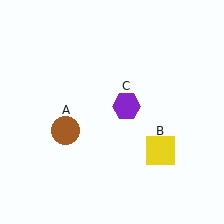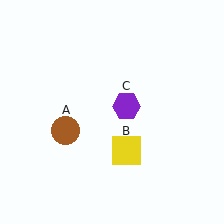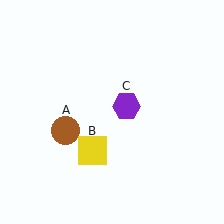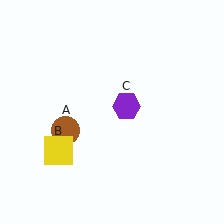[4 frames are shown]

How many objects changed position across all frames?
1 object changed position: yellow square (object B).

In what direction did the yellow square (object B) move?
The yellow square (object B) moved left.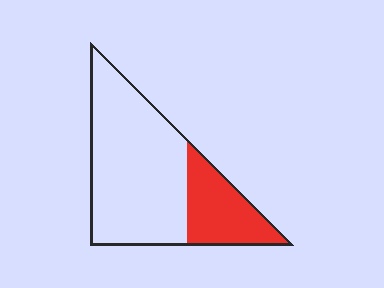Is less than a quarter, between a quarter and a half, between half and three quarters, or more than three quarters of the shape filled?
Between a quarter and a half.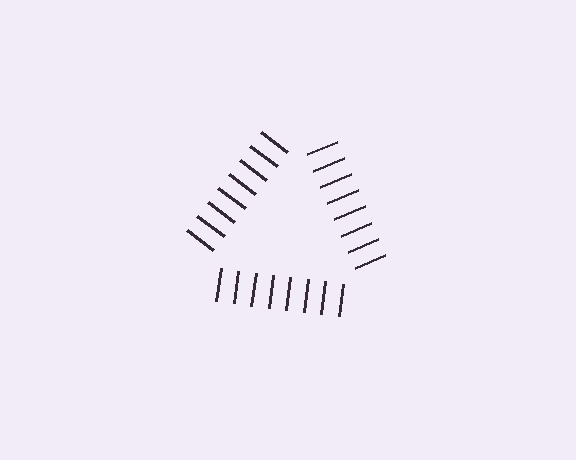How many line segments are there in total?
24 — 8 along each of the 3 edges.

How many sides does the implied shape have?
3 sides — the line-ends trace a triangle.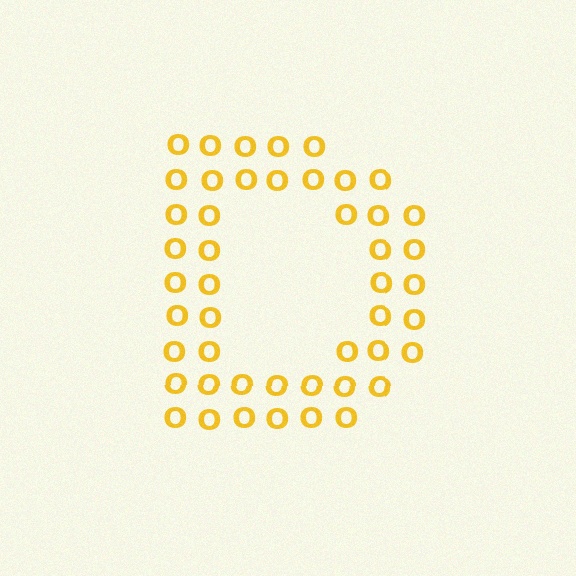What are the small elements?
The small elements are letter O's.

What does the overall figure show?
The overall figure shows the letter D.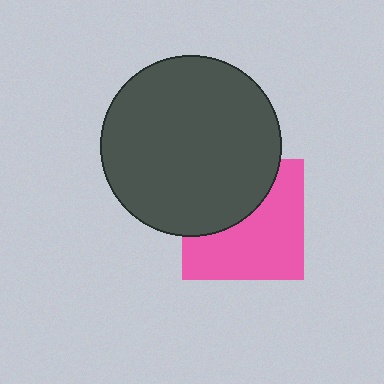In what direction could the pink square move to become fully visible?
The pink square could move down. That would shift it out from behind the dark gray circle entirely.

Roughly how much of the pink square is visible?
About half of it is visible (roughly 59%).